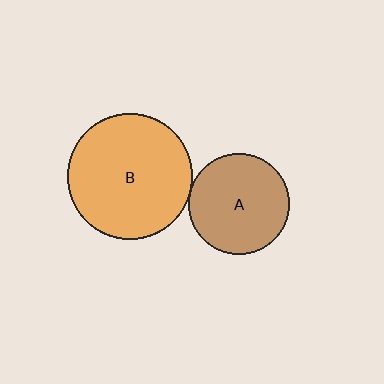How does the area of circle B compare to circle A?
Approximately 1.5 times.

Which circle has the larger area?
Circle B (orange).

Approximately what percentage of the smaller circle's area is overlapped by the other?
Approximately 5%.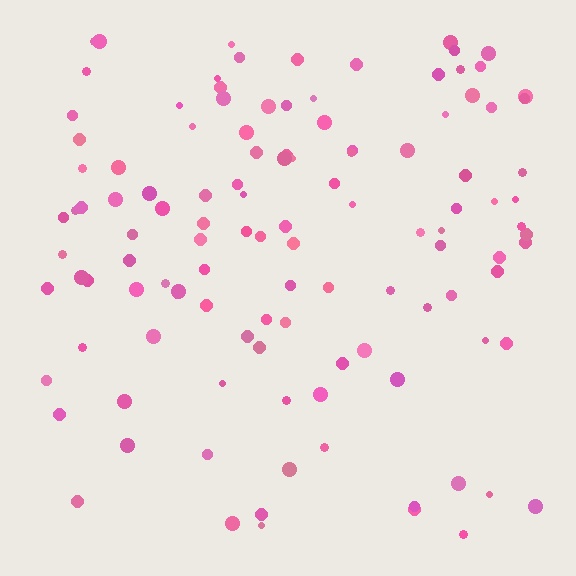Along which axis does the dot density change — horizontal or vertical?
Vertical.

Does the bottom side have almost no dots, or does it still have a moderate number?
Still a moderate number, just noticeably fewer than the top.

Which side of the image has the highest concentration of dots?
The top.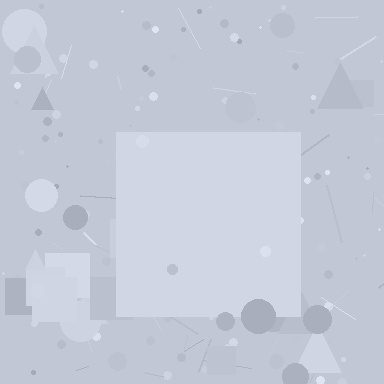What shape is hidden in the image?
A square is hidden in the image.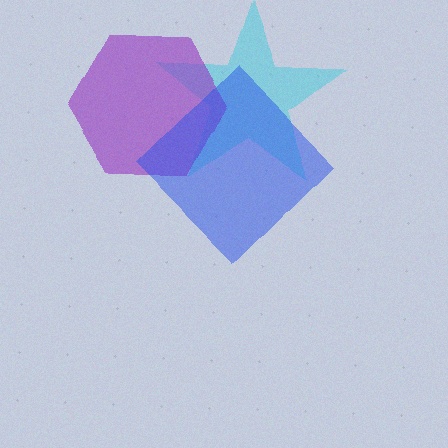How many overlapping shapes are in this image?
There are 3 overlapping shapes in the image.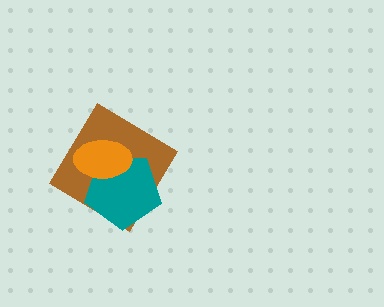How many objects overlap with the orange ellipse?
2 objects overlap with the orange ellipse.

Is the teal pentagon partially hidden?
Yes, it is partially covered by another shape.